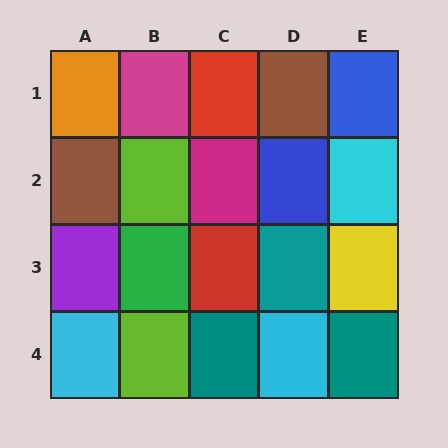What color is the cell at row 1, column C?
Red.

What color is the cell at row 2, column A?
Brown.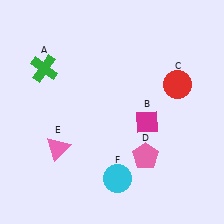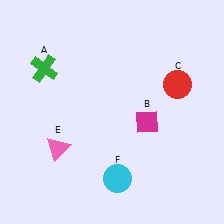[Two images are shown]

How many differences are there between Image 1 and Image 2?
There is 1 difference between the two images.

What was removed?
The pink pentagon (D) was removed in Image 2.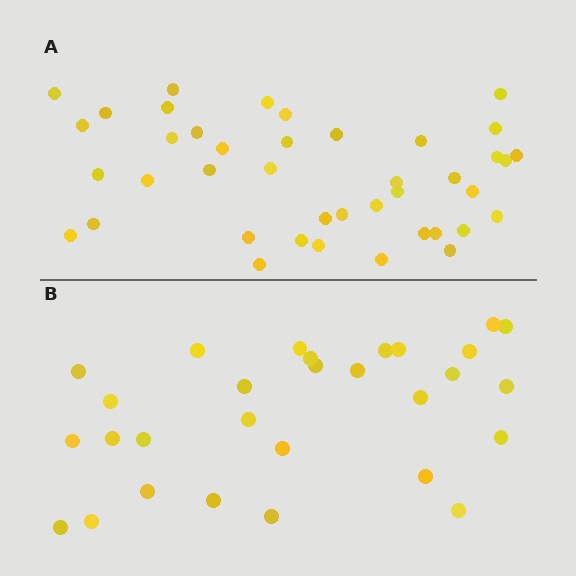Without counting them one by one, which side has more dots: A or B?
Region A (the top region) has more dots.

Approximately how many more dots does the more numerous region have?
Region A has roughly 12 or so more dots than region B.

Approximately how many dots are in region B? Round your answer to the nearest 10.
About 30 dots. (The exact count is 29, which rounds to 30.)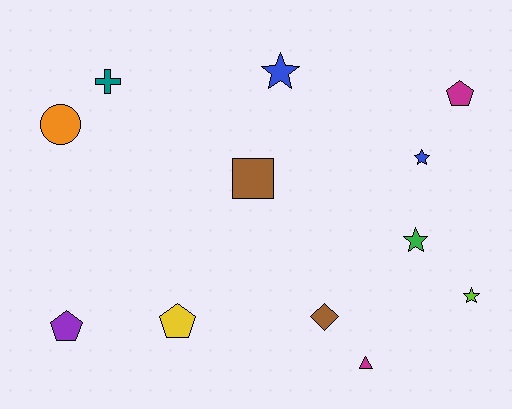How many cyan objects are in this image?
There are no cyan objects.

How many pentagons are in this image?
There are 3 pentagons.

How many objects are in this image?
There are 12 objects.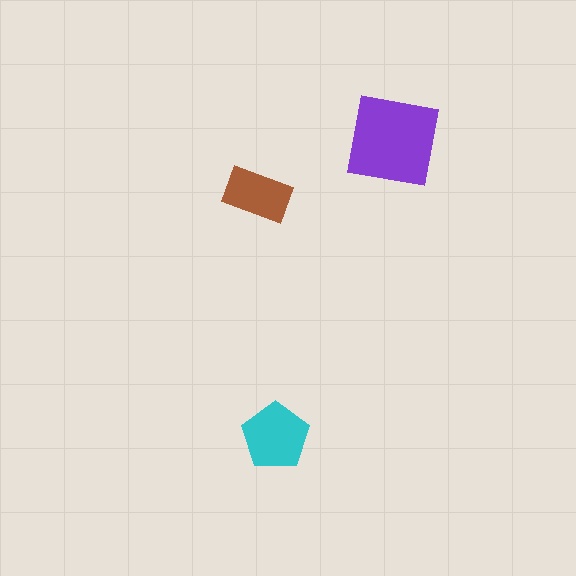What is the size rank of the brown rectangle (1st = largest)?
3rd.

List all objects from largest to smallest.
The purple square, the cyan pentagon, the brown rectangle.